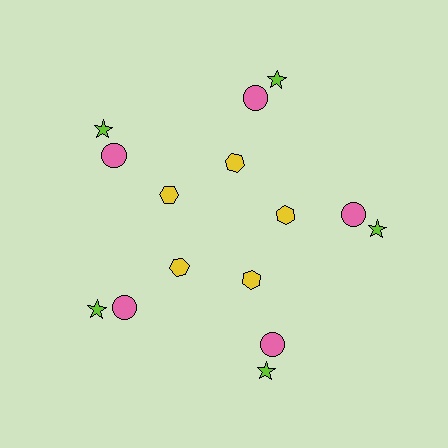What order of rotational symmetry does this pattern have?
This pattern has 5-fold rotational symmetry.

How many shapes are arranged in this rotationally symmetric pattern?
There are 15 shapes, arranged in 5 groups of 3.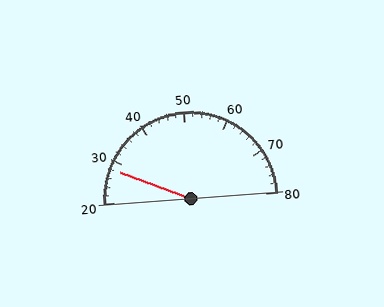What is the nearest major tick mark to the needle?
The nearest major tick mark is 30.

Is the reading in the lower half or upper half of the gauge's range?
The reading is in the lower half of the range (20 to 80).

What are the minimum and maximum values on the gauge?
The gauge ranges from 20 to 80.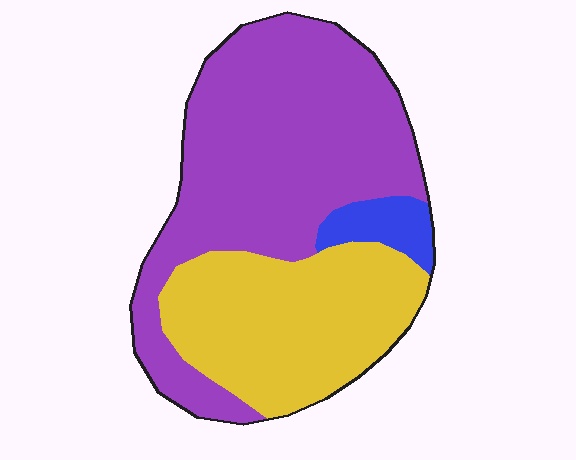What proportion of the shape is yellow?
Yellow takes up between a third and a half of the shape.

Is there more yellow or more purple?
Purple.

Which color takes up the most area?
Purple, at roughly 60%.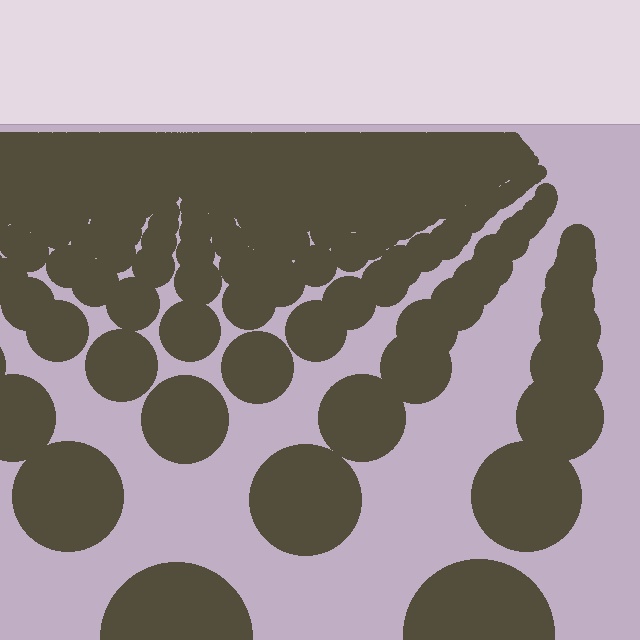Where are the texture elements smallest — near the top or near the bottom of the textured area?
Near the top.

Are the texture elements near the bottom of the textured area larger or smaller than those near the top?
Larger. Near the bottom, elements are closer to the viewer and appear at a bigger on-screen size.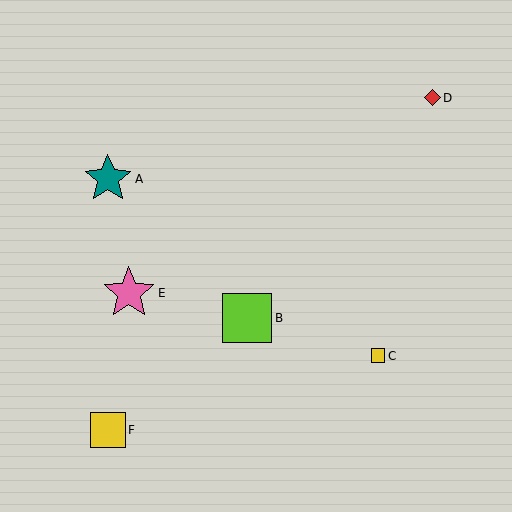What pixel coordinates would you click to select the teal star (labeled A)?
Click at (108, 179) to select the teal star A.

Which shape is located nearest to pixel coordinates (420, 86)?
The red diamond (labeled D) at (433, 98) is nearest to that location.